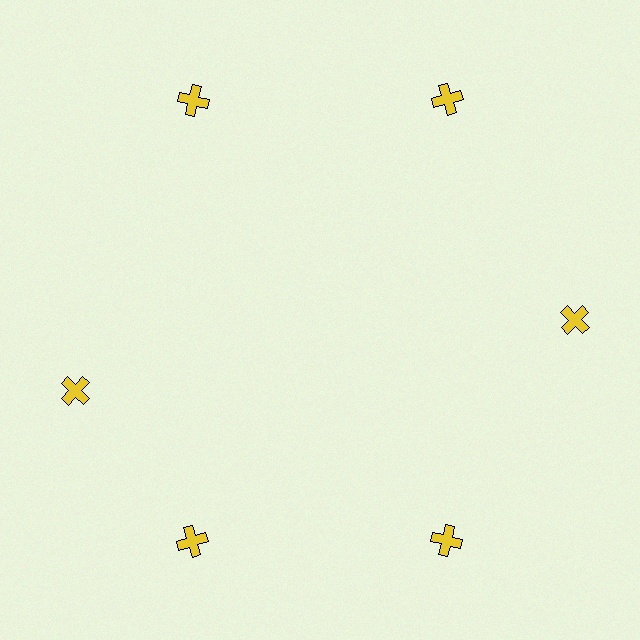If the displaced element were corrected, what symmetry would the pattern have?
It would have 6-fold rotational symmetry — the pattern would map onto itself every 60 degrees.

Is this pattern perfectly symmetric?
No. The 6 yellow crosses are arranged in a ring, but one element near the 9 o'clock position is rotated out of alignment along the ring, breaking the 6-fold rotational symmetry.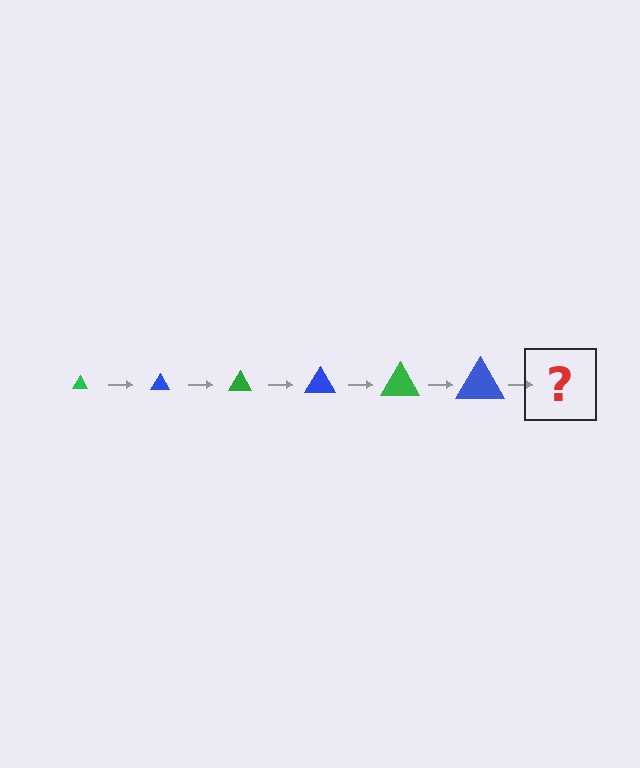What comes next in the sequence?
The next element should be a green triangle, larger than the previous one.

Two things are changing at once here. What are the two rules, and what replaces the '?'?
The two rules are that the triangle grows larger each step and the color cycles through green and blue. The '?' should be a green triangle, larger than the previous one.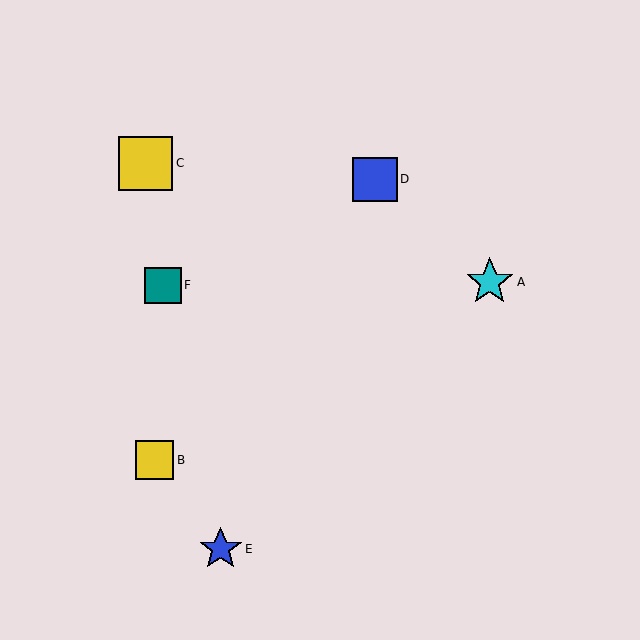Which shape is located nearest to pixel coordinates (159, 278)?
The teal square (labeled F) at (163, 285) is nearest to that location.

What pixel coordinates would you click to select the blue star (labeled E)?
Click at (221, 549) to select the blue star E.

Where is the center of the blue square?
The center of the blue square is at (375, 179).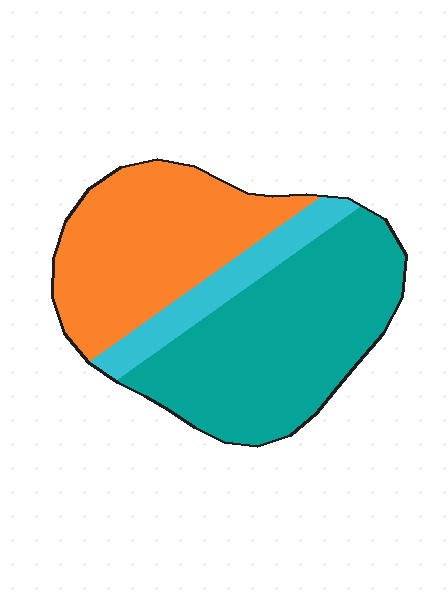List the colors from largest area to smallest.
From largest to smallest: teal, orange, cyan.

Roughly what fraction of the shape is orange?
Orange covers 38% of the shape.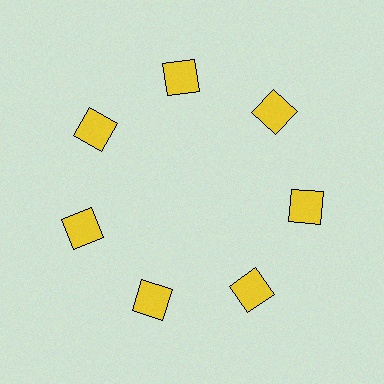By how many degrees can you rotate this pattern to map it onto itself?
The pattern maps onto itself every 51 degrees of rotation.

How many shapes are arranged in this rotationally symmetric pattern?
There are 7 shapes, arranged in 7 groups of 1.